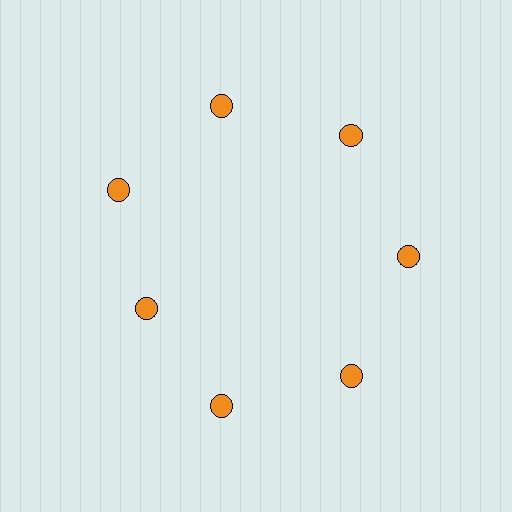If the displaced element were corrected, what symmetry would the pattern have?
It would have 7-fold rotational symmetry — the pattern would map onto itself every 51 degrees.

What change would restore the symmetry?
The symmetry would be restored by moving it outward, back onto the ring so that all 7 circles sit at equal angles and equal distance from the center.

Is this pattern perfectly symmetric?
No. The 7 orange circles are arranged in a ring, but one element near the 8 o'clock position is pulled inward toward the center, breaking the 7-fold rotational symmetry.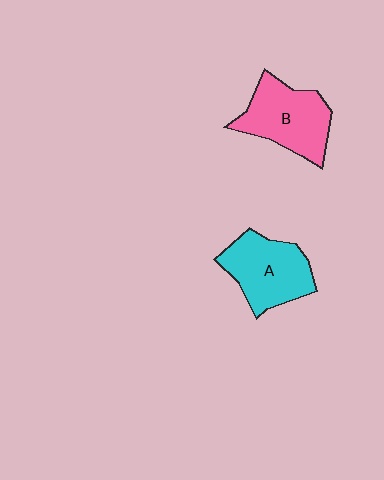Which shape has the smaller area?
Shape A (cyan).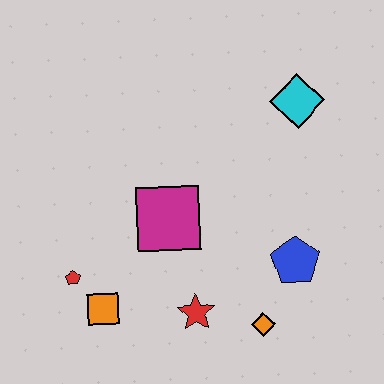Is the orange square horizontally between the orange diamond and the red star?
No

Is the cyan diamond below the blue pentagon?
No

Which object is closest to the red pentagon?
The orange square is closest to the red pentagon.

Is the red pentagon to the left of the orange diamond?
Yes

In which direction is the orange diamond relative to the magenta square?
The orange diamond is below the magenta square.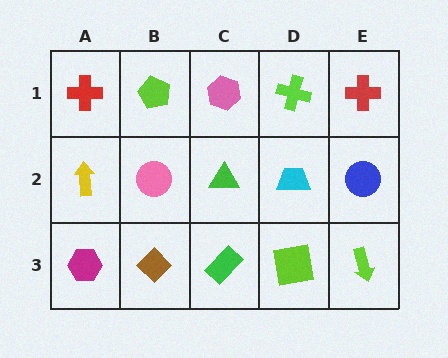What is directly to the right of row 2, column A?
A pink circle.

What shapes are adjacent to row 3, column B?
A pink circle (row 2, column B), a magenta hexagon (row 3, column A), a green rectangle (row 3, column C).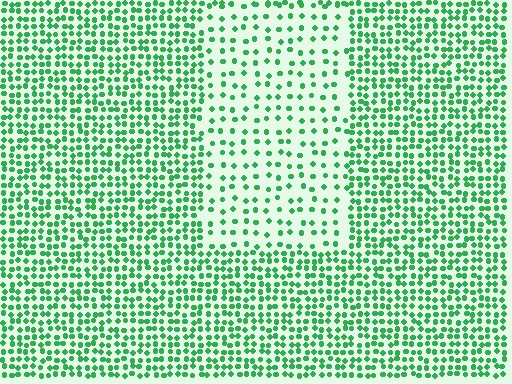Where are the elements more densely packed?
The elements are more densely packed outside the rectangle boundary.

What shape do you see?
I see a rectangle.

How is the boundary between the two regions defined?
The boundary is defined by a change in element density (approximately 2.3x ratio). All elements are the same color, size, and shape.